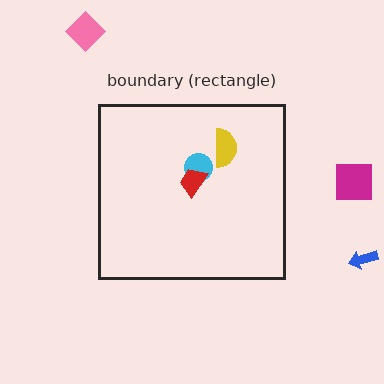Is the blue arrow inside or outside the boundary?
Outside.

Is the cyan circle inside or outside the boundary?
Inside.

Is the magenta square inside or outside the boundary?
Outside.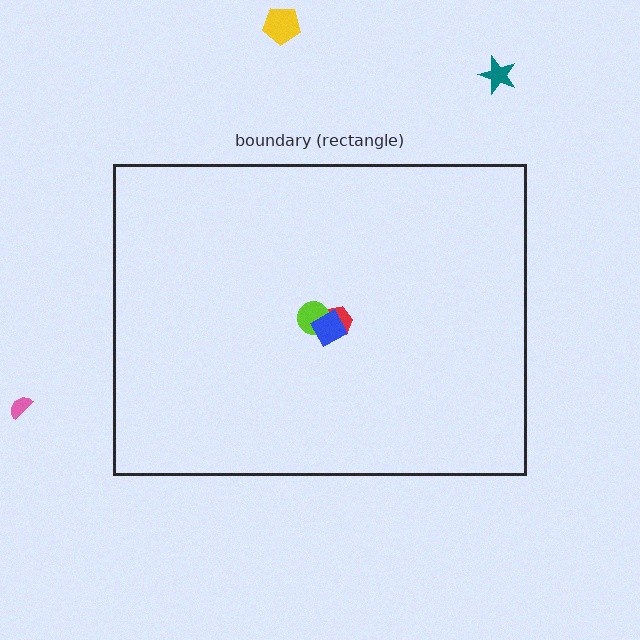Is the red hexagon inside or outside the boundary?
Inside.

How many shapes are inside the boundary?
3 inside, 3 outside.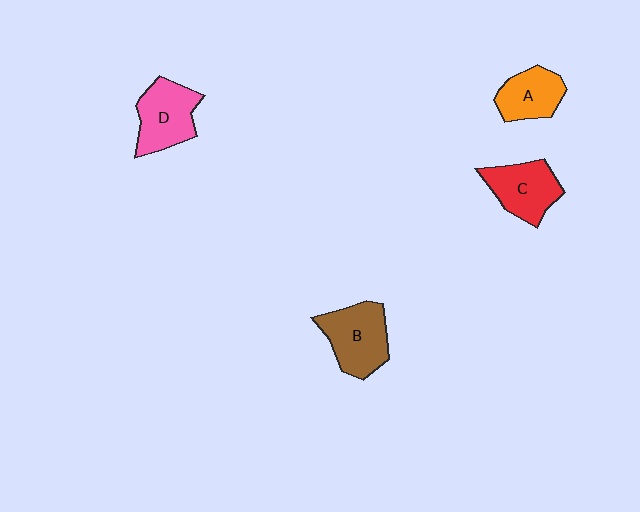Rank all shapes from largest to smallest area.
From largest to smallest: B (brown), D (pink), C (red), A (orange).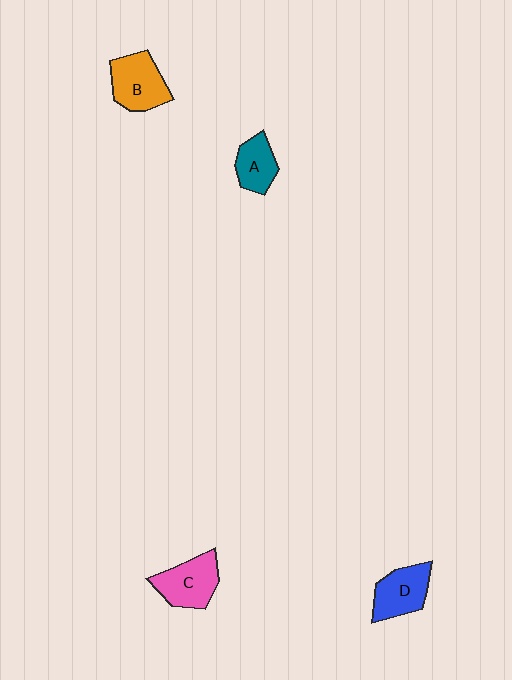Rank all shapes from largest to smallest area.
From largest to smallest: B (orange), C (pink), D (blue), A (teal).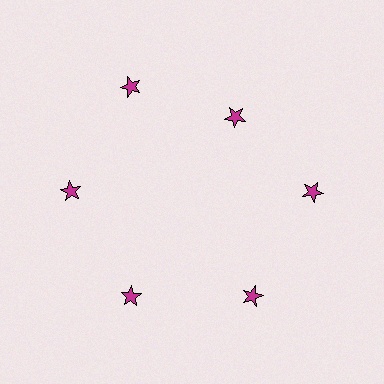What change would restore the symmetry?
The symmetry would be restored by moving it outward, back onto the ring so that all 6 stars sit at equal angles and equal distance from the center.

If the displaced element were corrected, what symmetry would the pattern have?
It would have 6-fold rotational symmetry — the pattern would map onto itself every 60 degrees.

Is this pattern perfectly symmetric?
No. The 6 magenta stars are arranged in a ring, but one element near the 1 o'clock position is pulled inward toward the center, breaking the 6-fold rotational symmetry.